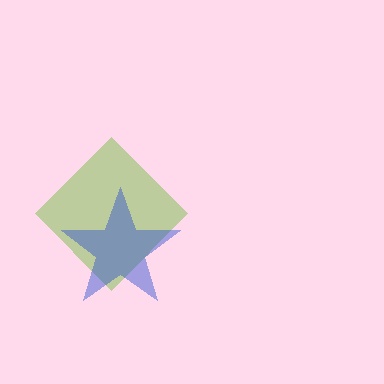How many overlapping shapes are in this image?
There are 2 overlapping shapes in the image.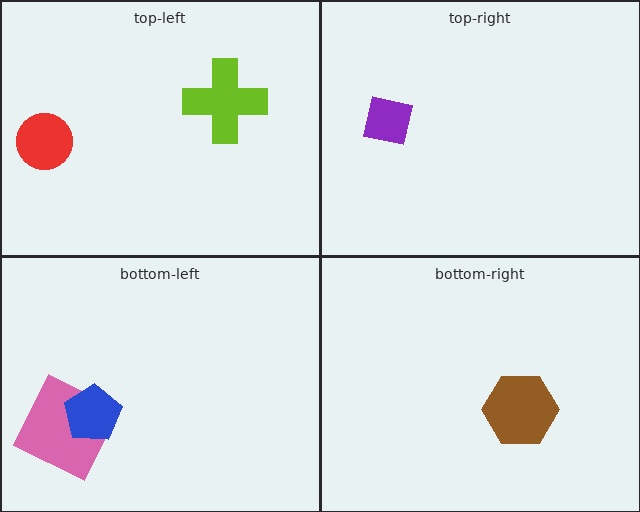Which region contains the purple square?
The top-right region.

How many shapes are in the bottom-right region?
1.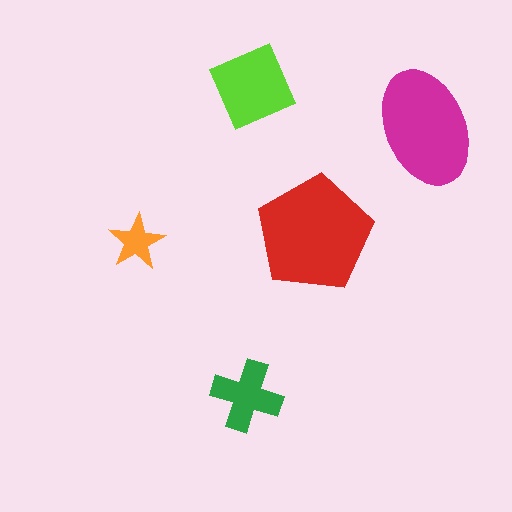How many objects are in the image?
There are 5 objects in the image.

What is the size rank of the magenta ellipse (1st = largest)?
2nd.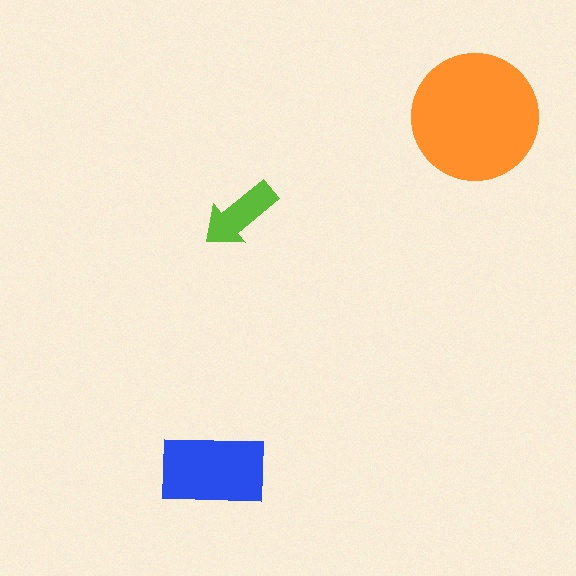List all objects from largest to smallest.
The orange circle, the blue rectangle, the lime arrow.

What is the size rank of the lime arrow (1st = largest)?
3rd.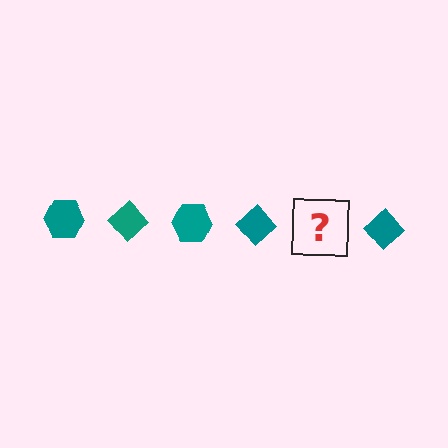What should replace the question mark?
The question mark should be replaced with a teal hexagon.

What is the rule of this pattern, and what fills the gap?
The rule is that the pattern cycles through hexagon, diamond shapes in teal. The gap should be filled with a teal hexagon.